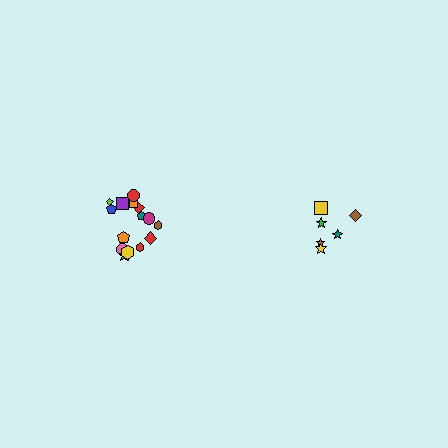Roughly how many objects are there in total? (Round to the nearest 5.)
Roughly 20 objects in total.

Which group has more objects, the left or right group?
The left group.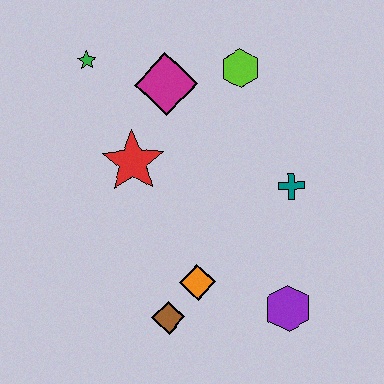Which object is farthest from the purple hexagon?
The green star is farthest from the purple hexagon.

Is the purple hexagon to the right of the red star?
Yes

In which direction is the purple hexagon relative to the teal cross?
The purple hexagon is below the teal cross.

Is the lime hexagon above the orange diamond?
Yes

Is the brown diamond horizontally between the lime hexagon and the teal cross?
No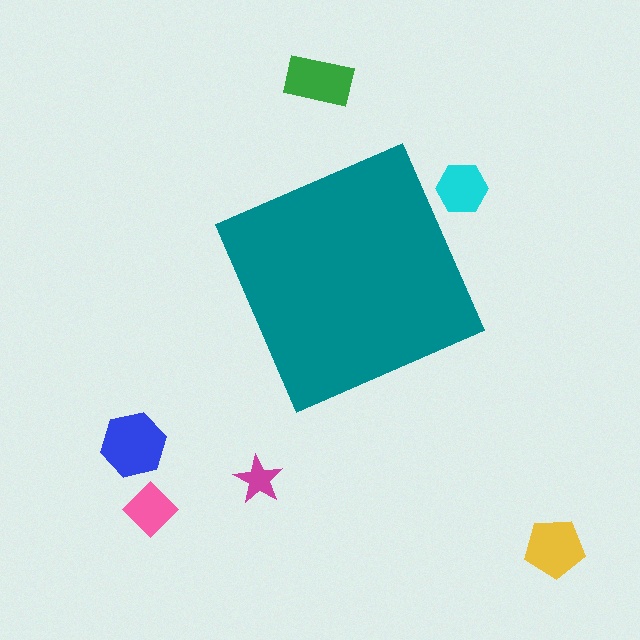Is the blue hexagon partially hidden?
No, the blue hexagon is fully visible.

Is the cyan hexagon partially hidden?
No, the cyan hexagon is fully visible.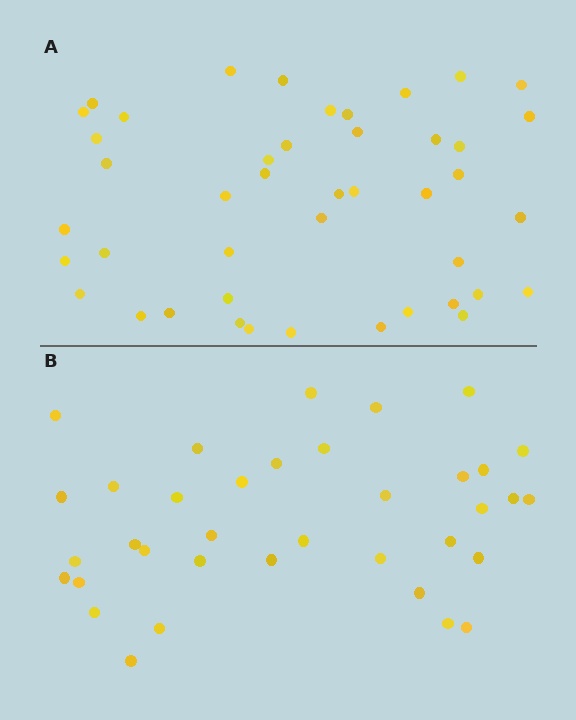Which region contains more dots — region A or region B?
Region A (the top region) has more dots.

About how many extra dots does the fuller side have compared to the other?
Region A has roughly 8 or so more dots than region B.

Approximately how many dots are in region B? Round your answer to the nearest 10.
About 40 dots. (The exact count is 36, which rounds to 40.)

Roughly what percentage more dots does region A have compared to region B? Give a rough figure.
About 20% more.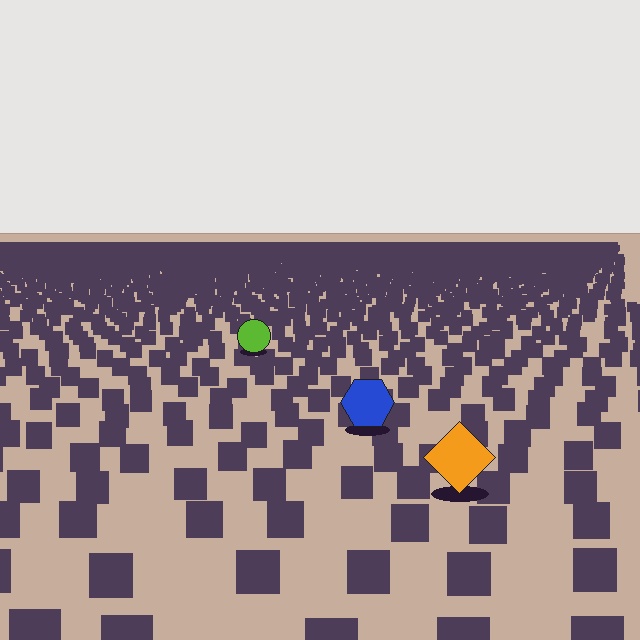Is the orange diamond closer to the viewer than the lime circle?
Yes. The orange diamond is closer — you can tell from the texture gradient: the ground texture is coarser near it.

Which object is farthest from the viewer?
The lime circle is farthest from the viewer. It appears smaller and the ground texture around it is denser.